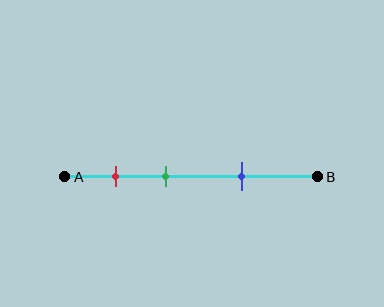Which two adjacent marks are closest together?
The red and green marks are the closest adjacent pair.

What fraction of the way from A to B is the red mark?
The red mark is approximately 20% (0.2) of the way from A to B.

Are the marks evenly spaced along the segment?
Yes, the marks are approximately evenly spaced.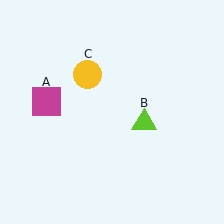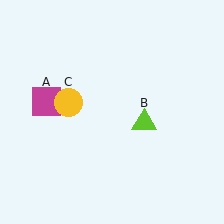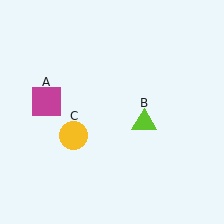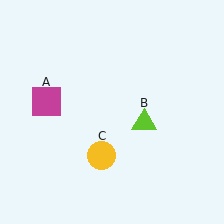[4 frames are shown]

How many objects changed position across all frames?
1 object changed position: yellow circle (object C).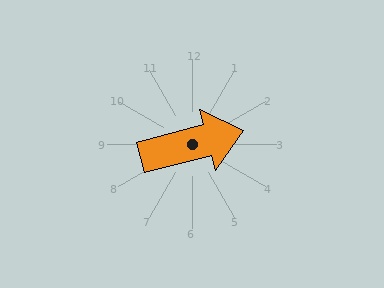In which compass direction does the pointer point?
East.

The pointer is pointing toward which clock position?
Roughly 3 o'clock.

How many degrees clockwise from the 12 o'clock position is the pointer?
Approximately 75 degrees.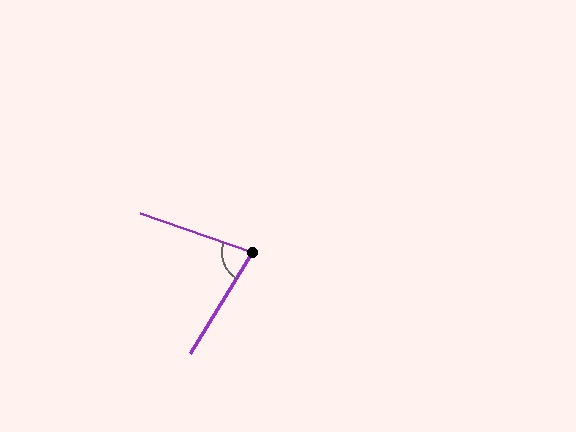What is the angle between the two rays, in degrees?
Approximately 77 degrees.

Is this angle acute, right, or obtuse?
It is acute.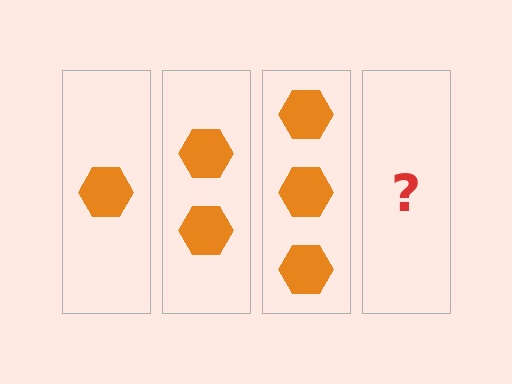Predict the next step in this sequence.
The next step is 4 hexagons.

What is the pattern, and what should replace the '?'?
The pattern is that each step adds one more hexagon. The '?' should be 4 hexagons.